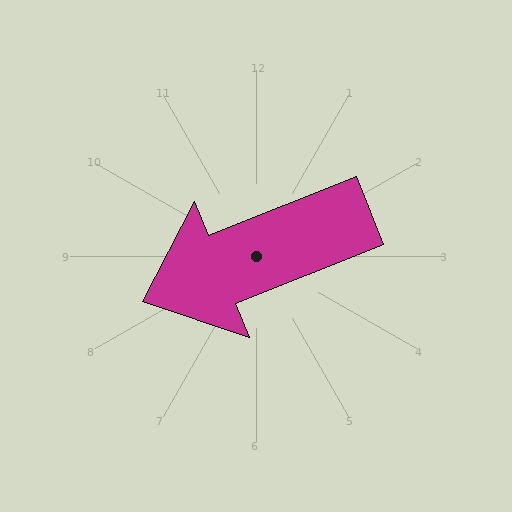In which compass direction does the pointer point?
West.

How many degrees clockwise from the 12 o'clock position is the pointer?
Approximately 248 degrees.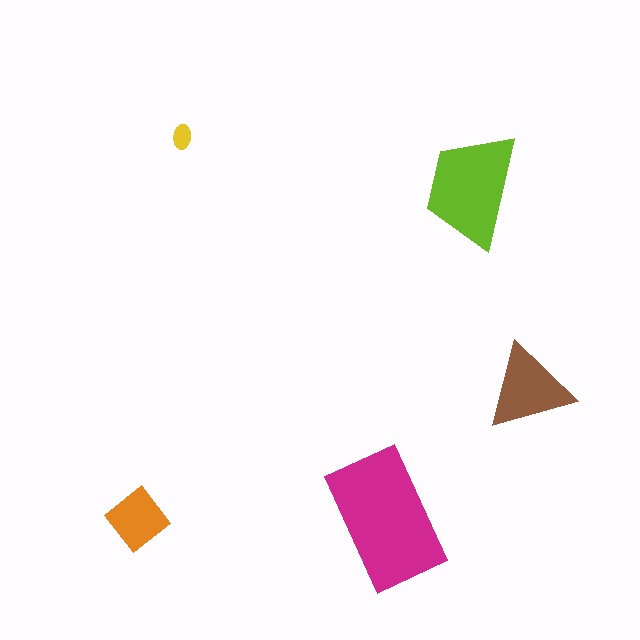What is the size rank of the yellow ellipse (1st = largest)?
5th.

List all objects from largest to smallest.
The magenta rectangle, the lime trapezoid, the brown triangle, the orange diamond, the yellow ellipse.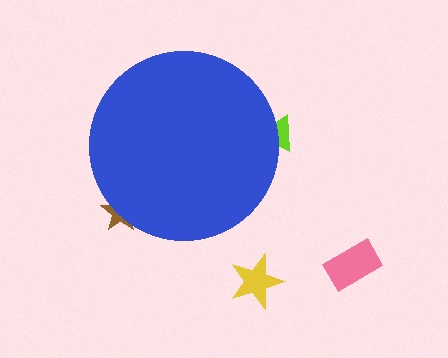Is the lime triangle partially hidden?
Yes, the lime triangle is partially hidden behind the blue circle.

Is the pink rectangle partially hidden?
No, the pink rectangle is fully visible.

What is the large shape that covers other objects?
A blue circle.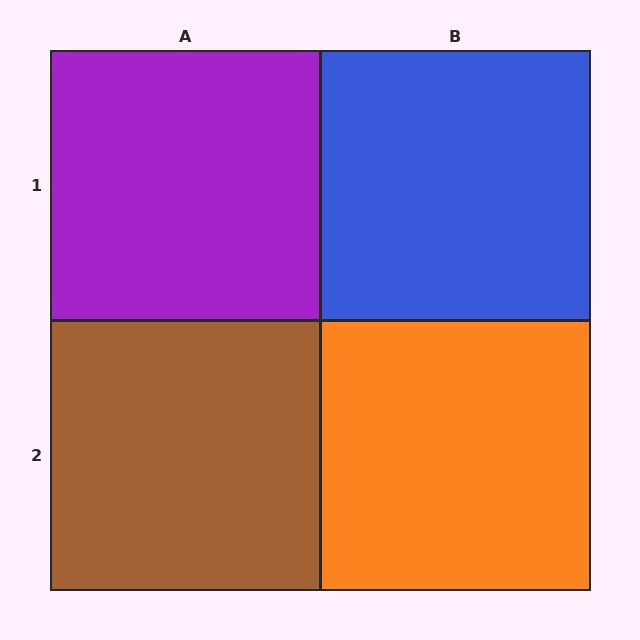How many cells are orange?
1 cell is orange.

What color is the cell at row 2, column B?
Orange.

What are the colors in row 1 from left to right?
Purple, blue.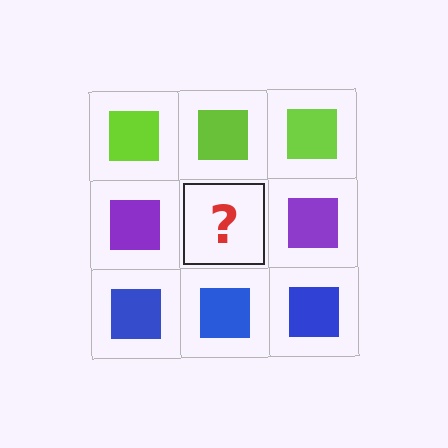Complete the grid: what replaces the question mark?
The question mark should be replaced with a purple square.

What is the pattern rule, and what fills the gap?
The rule is that each row has a consistent color. The gap should be filled with a purple square.